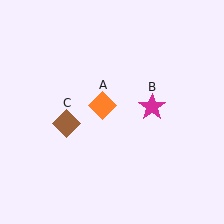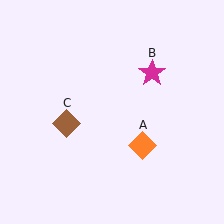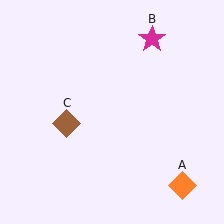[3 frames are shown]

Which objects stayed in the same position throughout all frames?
Brown diamond (object C) remained stationary.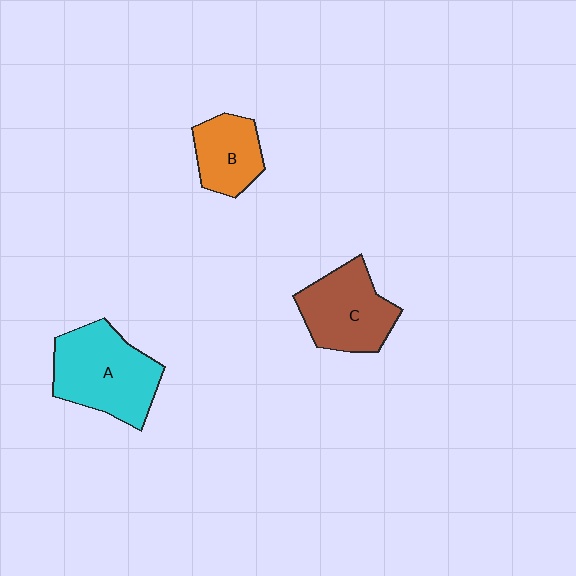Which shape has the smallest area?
Shape B (orange).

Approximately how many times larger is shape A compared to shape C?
Approximately 1.2 times.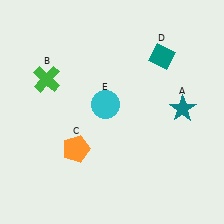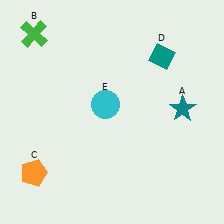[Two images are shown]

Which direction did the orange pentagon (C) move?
The orange pentagon (C) moved left.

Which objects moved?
The objects that moved are: the green cross (B), the orange pentagon (C).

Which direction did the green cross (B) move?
The green cross (B) moved up.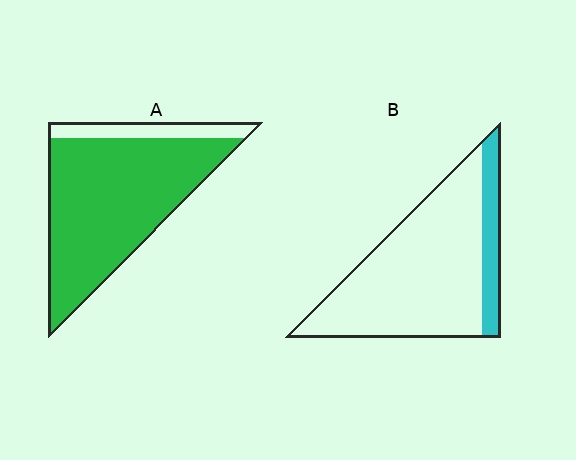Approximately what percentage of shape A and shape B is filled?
A is approximately 85% and B is approximately 15%.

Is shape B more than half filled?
No.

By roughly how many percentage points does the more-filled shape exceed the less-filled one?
By roughly 70 percentage points (A over B).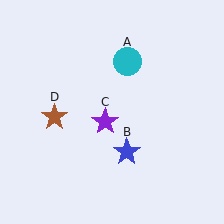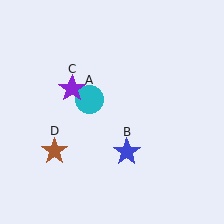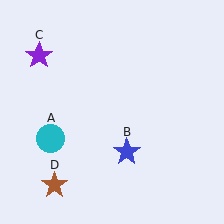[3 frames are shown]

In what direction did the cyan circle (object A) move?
The cyan circle (object A) moved down and to the left.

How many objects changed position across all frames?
3 objects changed position: cyan circle (object A), purple star (object C), brown star (object D).